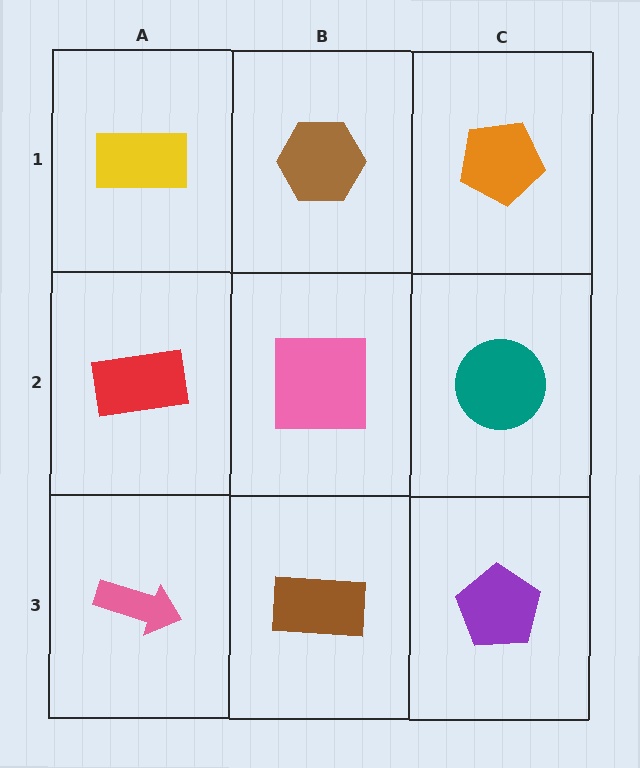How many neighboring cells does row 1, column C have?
2.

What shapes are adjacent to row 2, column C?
An orange pentagon (row 1, column C), a purple pentagon (row 3, column C), a pink square (row 2, column B).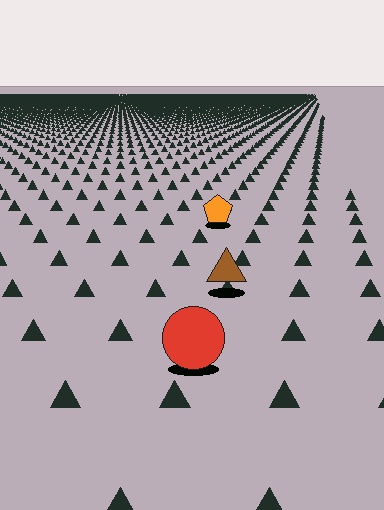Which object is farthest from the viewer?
The orange pentagon is farthest from the viewer. It appears smaller and the ground texture around it is denser.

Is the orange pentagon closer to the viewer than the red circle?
No. The red circle is closer — you can tell from the texture gradient: the ground texture is coarser near it.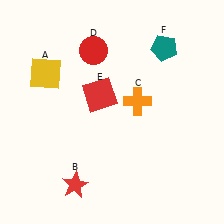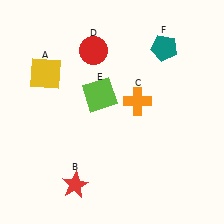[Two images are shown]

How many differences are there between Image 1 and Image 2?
There is 1 difference between the two images.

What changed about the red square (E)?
In Image 1, E is red. In Image 2, it changed to lime.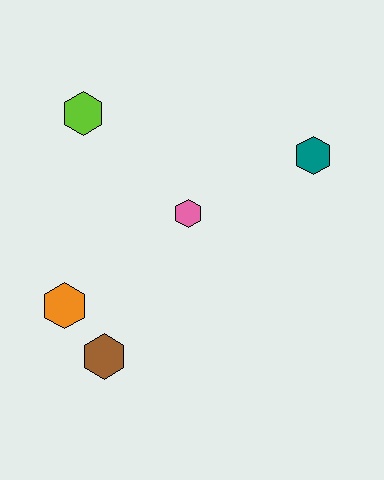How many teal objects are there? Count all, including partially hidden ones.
There is 1 teal object.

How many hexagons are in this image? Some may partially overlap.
There are 5 hexagons.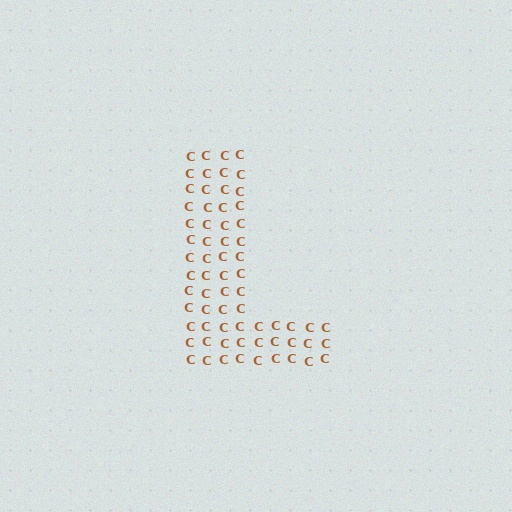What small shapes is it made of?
It is made of small letter C's.